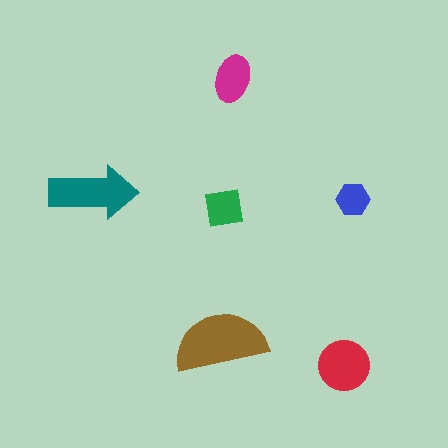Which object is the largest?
The brown semicircle.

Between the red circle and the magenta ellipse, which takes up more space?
The red circle.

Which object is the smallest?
The blue hexagon.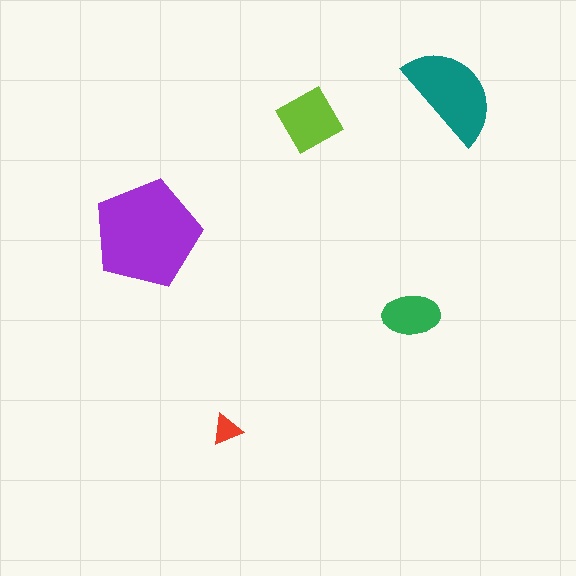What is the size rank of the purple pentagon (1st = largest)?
1st.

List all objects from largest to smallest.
The purple pentagon, the teal semicircle, the lime square, the green ellipse, the red triangle.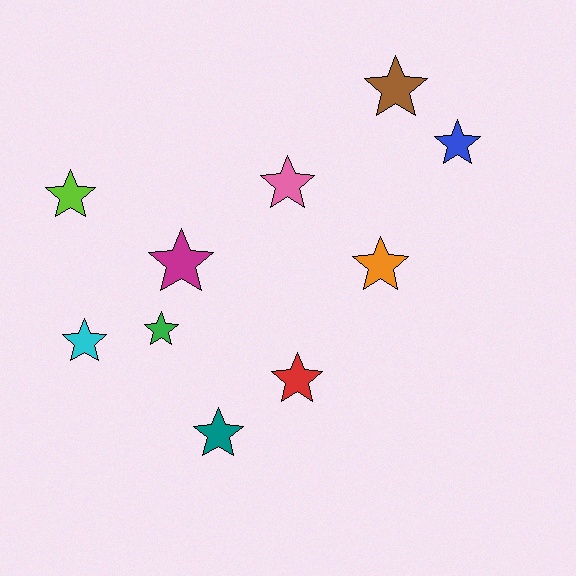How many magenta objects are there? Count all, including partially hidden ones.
There is 1 magenta object.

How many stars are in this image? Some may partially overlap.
There are 10 stars.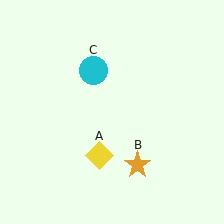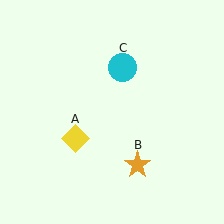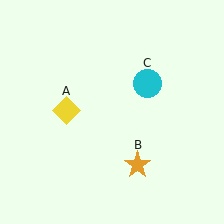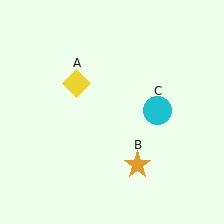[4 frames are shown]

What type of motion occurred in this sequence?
The yellow diamond (object A), cyan circle (object C) rotated clockwise around the center of the scene.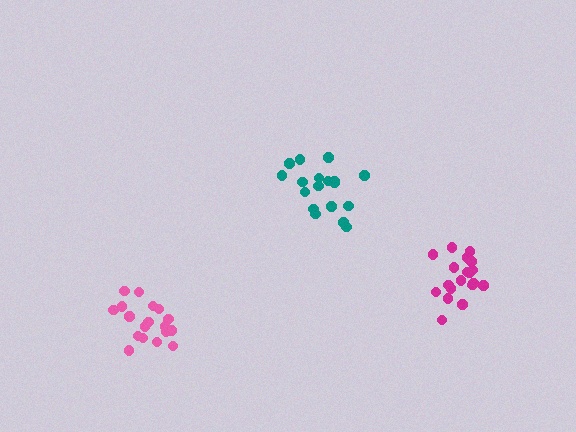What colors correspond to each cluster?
The clusters are colored: magenta, teal, pink.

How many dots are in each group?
Group 1: 20 dots, Group 2: 18 dots, Group 3: 19 dots (57 total).